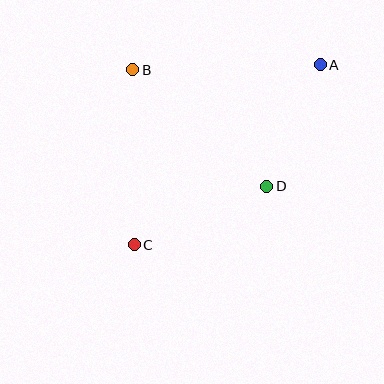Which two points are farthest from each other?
Points A and C are farthest from each other.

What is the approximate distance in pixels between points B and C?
The distance between B and C is approximately 175 pixels.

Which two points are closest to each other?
Points A and D are closest to each other.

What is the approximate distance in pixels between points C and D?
The distance between C and D is approximately 145 pixels.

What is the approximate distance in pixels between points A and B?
The distance between A and B is approximately 188 pixels.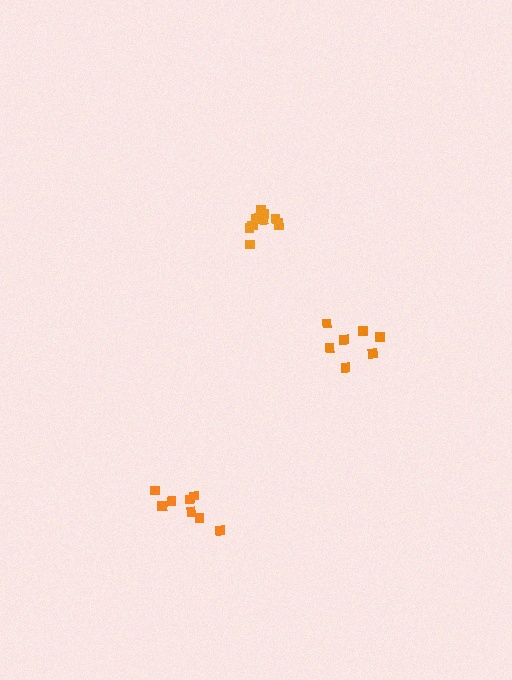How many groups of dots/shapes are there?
There are 3 groups.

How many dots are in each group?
Group 1: 7 dots, Group 2: 8 dots, Group 3: 11 dots (26 total).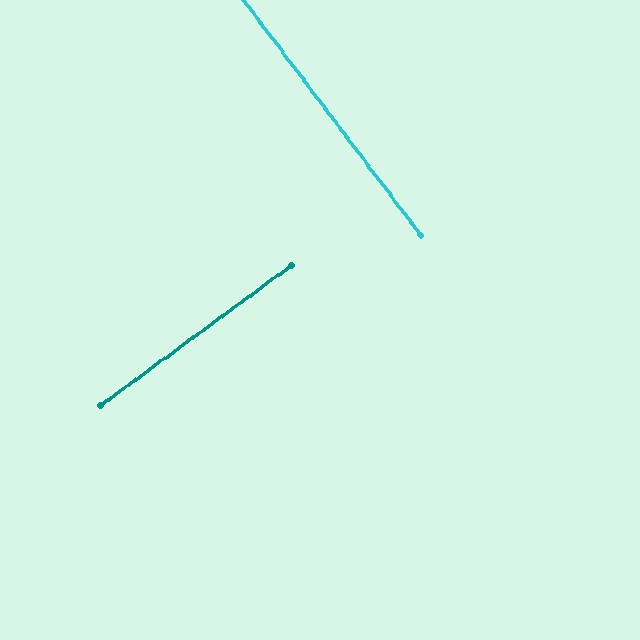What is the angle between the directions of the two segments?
Approximately 90 degrees.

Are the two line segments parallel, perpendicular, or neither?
Perpendicular — they meet at approximately 90°.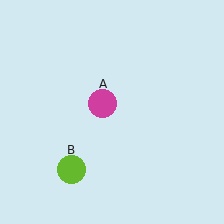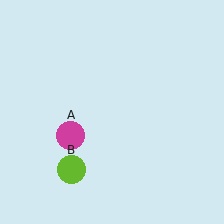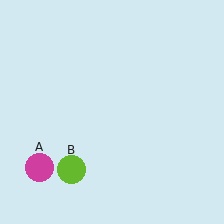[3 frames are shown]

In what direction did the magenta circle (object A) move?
The magenta circle (object A) moved down and to the left.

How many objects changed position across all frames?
1 object changed position: magenta circle (object A).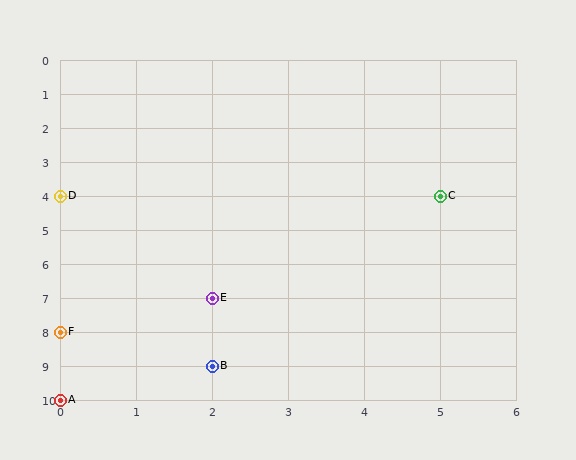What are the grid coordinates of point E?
Point E is at grid coordinates (2, 7).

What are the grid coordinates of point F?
Point F is at grid coordinates (0, 8).